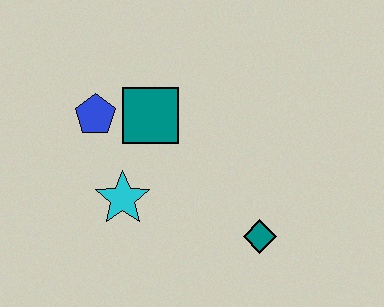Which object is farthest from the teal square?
The teal diamond is farthest from the teal square.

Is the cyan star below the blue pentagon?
Yes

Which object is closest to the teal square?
The blue pentagon is closest to the teal square.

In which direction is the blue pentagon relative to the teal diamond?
The blue pentagon is to the left of the teal diamond.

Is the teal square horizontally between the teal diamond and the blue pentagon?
Yes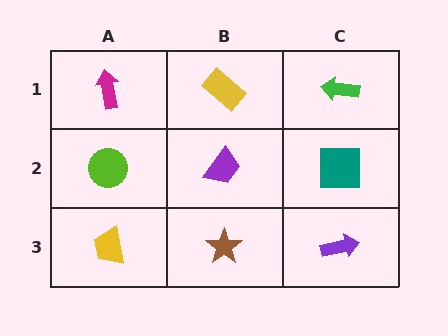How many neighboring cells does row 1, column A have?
2.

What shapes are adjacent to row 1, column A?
A lime circle (row 2, column A), a yellow rectangle (row 1, column B).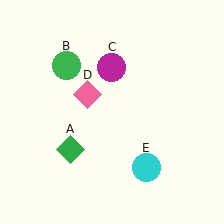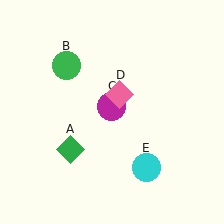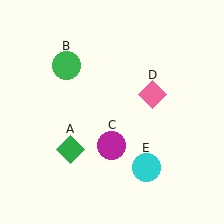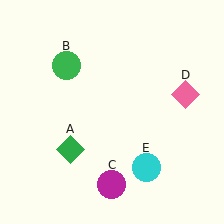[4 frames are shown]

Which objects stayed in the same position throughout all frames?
Green diamond (object A) and green circle (object B) and cyan circle (object E) remained stationary.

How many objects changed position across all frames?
2 objects changed position: magenta circle (object C), pink diamond (object D).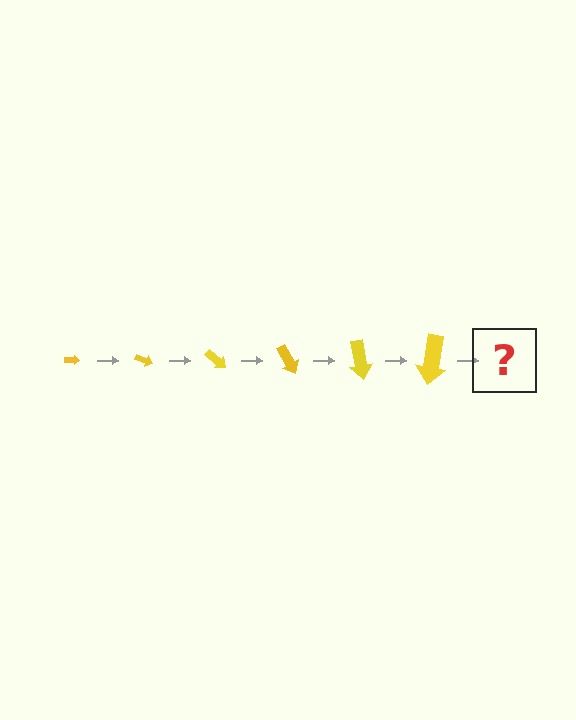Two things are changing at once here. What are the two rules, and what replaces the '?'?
The two rules are that the arrow grows larger each step and it rotates 20 degrees each step. The '?' should be an arrow, larger than the previous one and rotated 120 degrees from the start.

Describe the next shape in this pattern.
It should be an arrow, larger than the previous one and rotated 120 degrees from the start.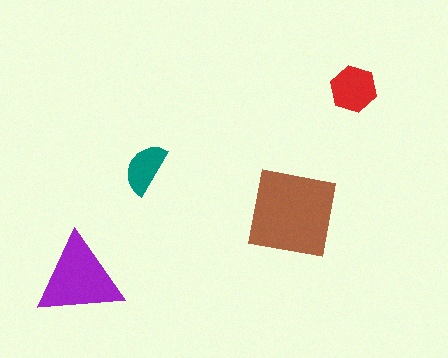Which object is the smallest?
The teal semicircle.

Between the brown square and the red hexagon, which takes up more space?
The brown square.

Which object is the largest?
The brown square.